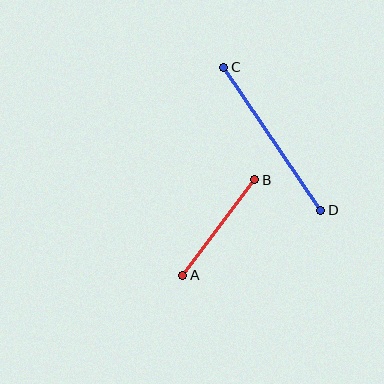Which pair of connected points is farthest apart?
Points C and D are farthest apart.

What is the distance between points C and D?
The distance is approximately 173 pixels.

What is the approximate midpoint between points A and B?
The midpoint is at approximately (219, 227) pixels.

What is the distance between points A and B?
The distance is approximately 119 pixels.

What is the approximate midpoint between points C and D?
The midpoint is at approximately (272, 139) pixels.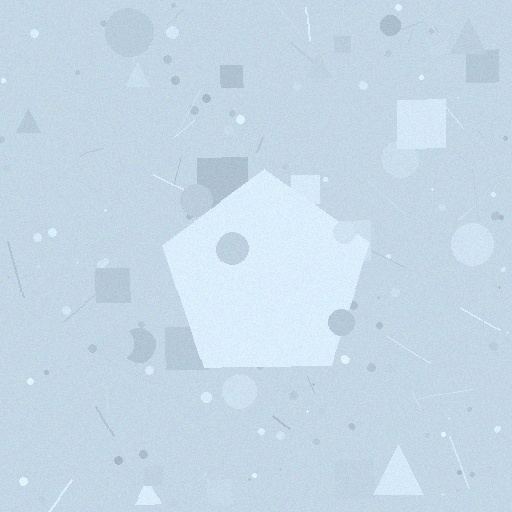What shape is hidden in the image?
A pentagon is hidden in the image.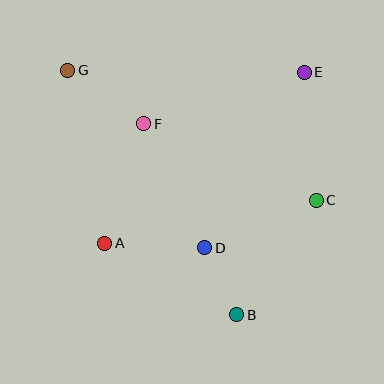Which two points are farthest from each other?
Points B and G are farthest from each other.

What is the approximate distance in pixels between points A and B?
The distance between A and B is approximately 150 pixels.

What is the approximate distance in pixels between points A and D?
The distance between A and D is approximately 100 pixels.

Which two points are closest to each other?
Points B and D are closest to each other.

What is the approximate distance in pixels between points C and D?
The distance between C and D is approximately 121 pixels.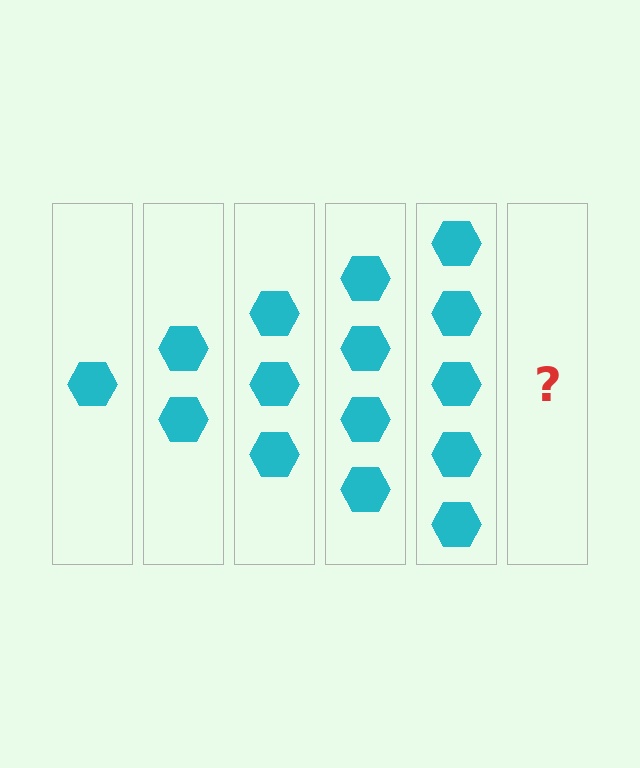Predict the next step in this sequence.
The next step is 6 hexagons.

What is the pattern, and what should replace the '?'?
The pattern is that each step adds one more hexagon. The '?' should be 6 hexagons.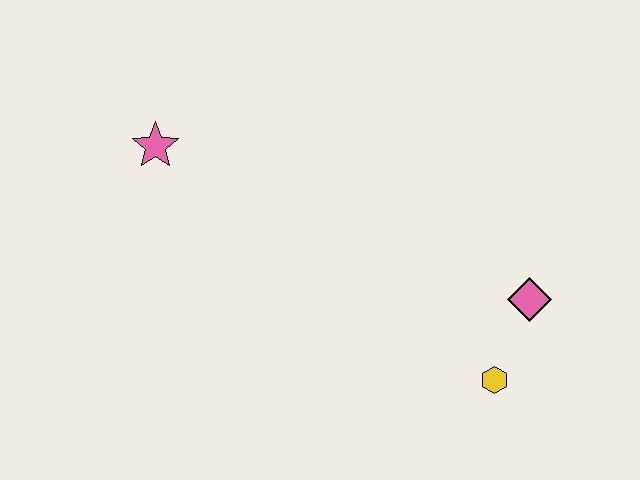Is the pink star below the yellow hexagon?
No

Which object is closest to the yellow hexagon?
The pink diamond is closest to the yellow hexagon.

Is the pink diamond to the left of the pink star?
No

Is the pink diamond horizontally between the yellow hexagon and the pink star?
No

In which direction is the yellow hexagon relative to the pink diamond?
The yellow hexagon is below the pink diamond.